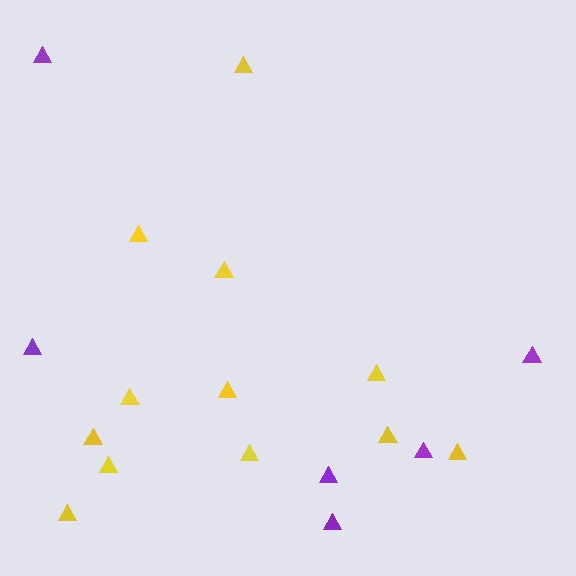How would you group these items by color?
There are 2 groups: one group of yellow triangles (12) and one group of purple triangles (6).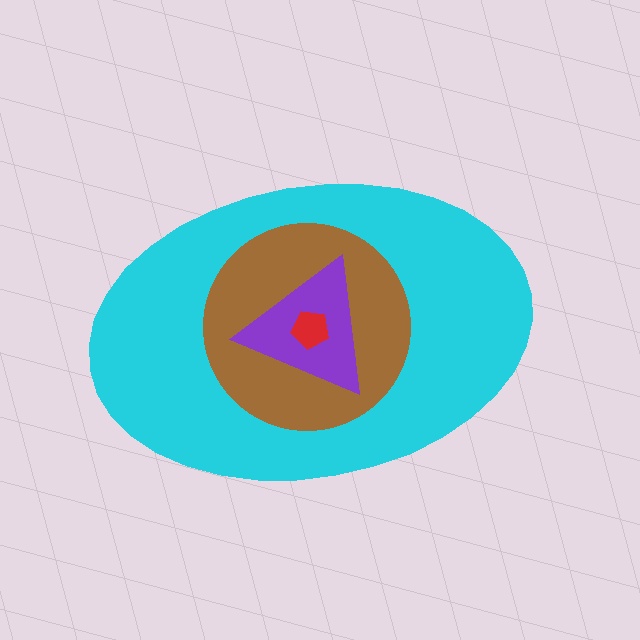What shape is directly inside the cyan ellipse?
The brown circle.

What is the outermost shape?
The cyan ellipse.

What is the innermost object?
The red pentagon.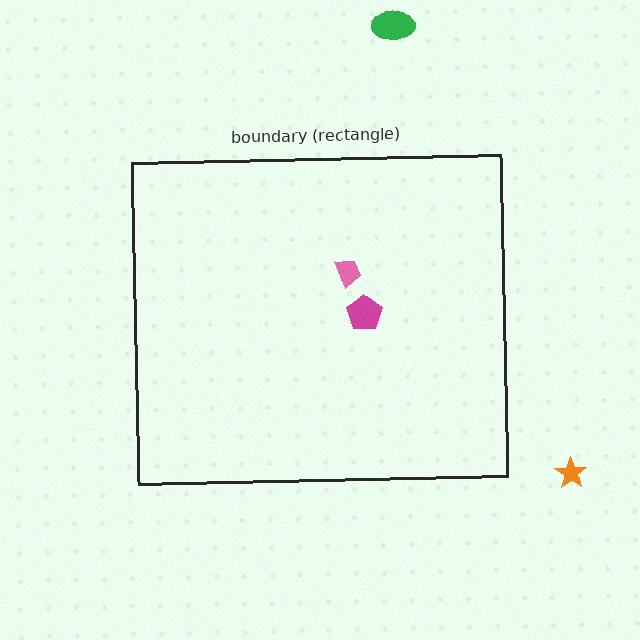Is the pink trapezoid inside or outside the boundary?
Inside.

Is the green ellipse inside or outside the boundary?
Outside.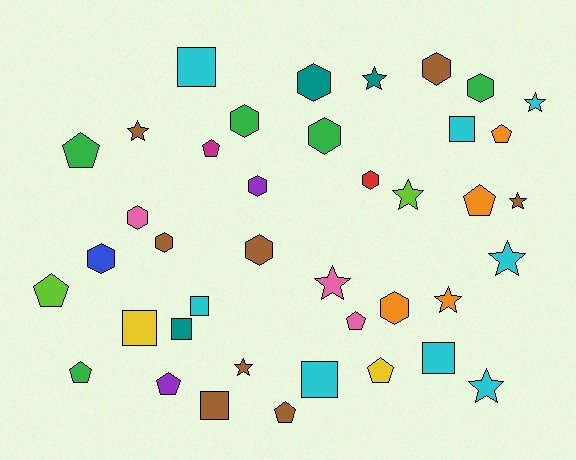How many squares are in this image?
There are 8 squares.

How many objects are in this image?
There are 40 objects.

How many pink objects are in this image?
There are 3 pink objects.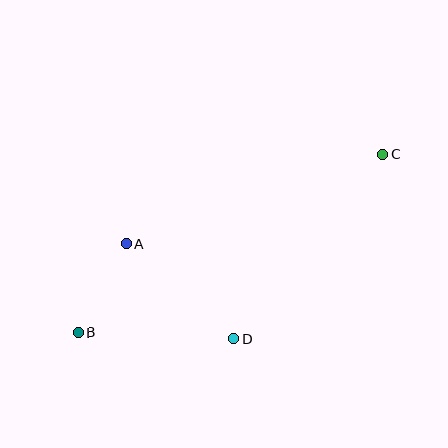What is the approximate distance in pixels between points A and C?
The distance between A and C is approximately 272 pixels.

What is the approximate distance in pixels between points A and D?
The distance between A and D is approximately 144 pixels.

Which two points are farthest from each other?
Points B and C are farthest from each other.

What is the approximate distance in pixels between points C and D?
The distance between C and D is approximately 237 pixels.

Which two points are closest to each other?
Points A and B are closest to each other.